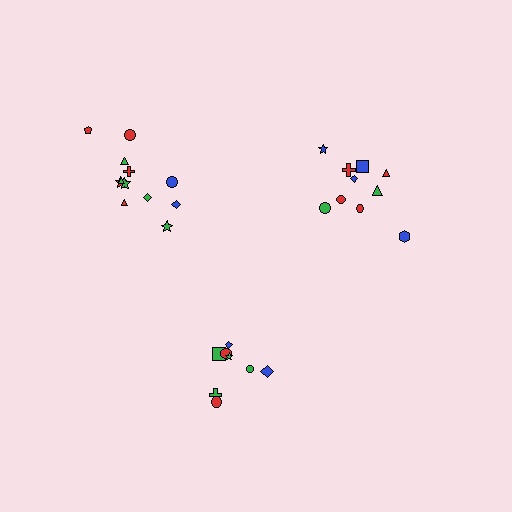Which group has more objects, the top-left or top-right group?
The top-left group.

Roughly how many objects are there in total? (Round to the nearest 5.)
Roughly 30 objects in total.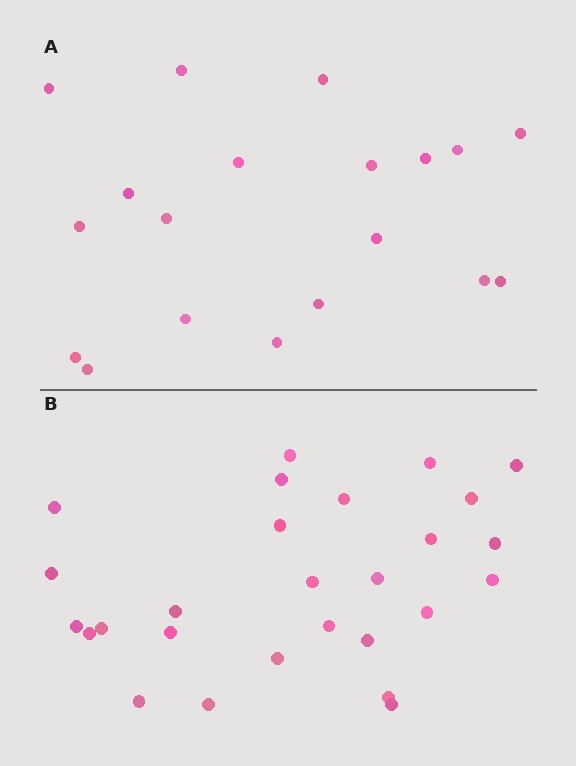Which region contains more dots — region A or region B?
Region B (the bottom region) has more dots.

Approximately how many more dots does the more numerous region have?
Region B has roughly 8 or so more dots than region A.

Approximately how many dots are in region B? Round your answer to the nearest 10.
About 30 dots. (The exact count is 27, which rounds to 30.)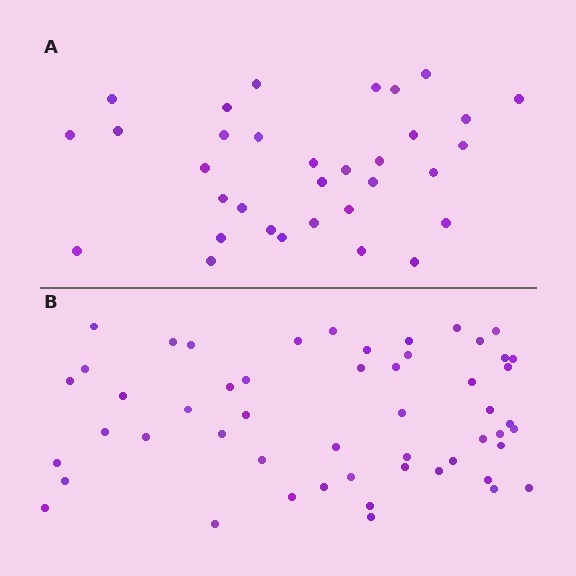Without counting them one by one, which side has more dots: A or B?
Region B (the bottom region) has more dots.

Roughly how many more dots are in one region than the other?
Region B has approximately 20 more dots than region A.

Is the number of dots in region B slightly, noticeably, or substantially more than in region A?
Region B has substantially more. The ratio is roughly 1.6 to 1.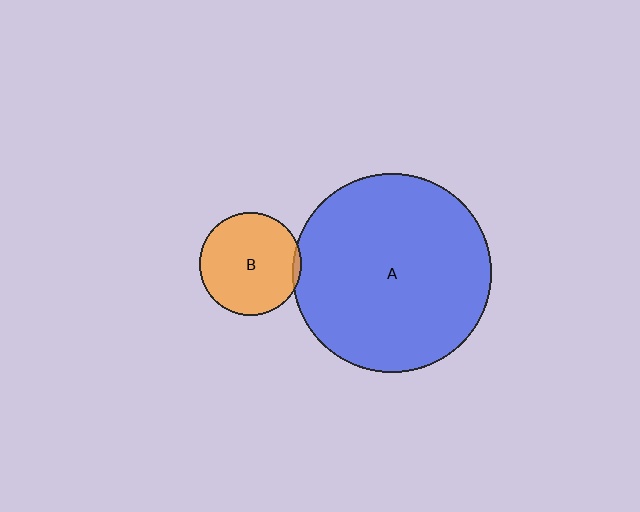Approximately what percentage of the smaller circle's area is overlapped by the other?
Approximately 5%.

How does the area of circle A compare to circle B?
Approximately 3.8 times.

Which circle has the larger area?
Circle A (blue).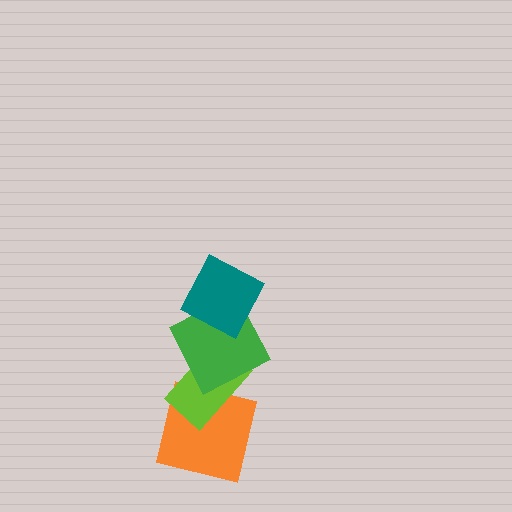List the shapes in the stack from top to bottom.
From top to bottom: the teal square, the green square, the lime rectangle, the orange square.